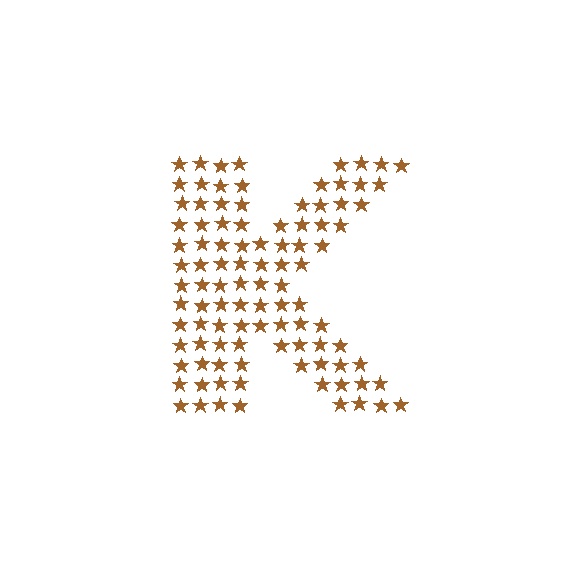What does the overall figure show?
The overall figure shows the letter K.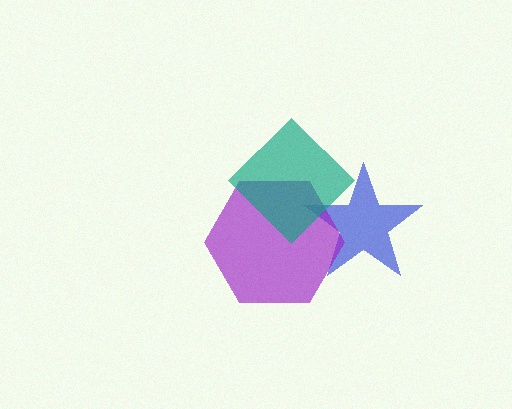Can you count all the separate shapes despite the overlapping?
Yes, there are 3 separate shapes.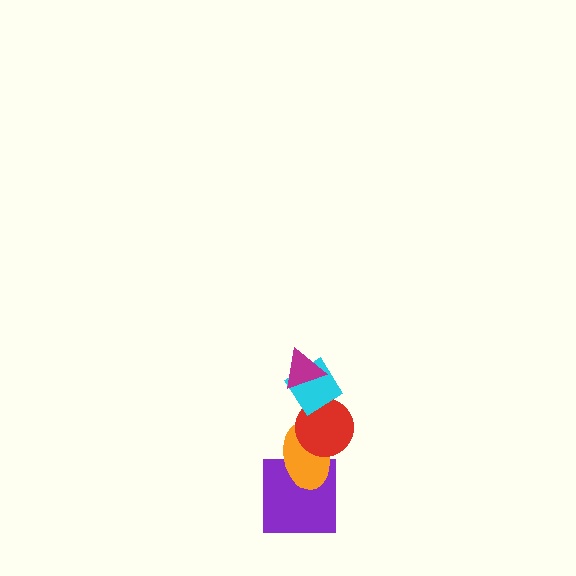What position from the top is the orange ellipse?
The orange ellipse is 4th from the top.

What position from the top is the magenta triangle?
The magenta triangle is 1st from the top.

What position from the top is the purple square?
The purple square is 5th from the top.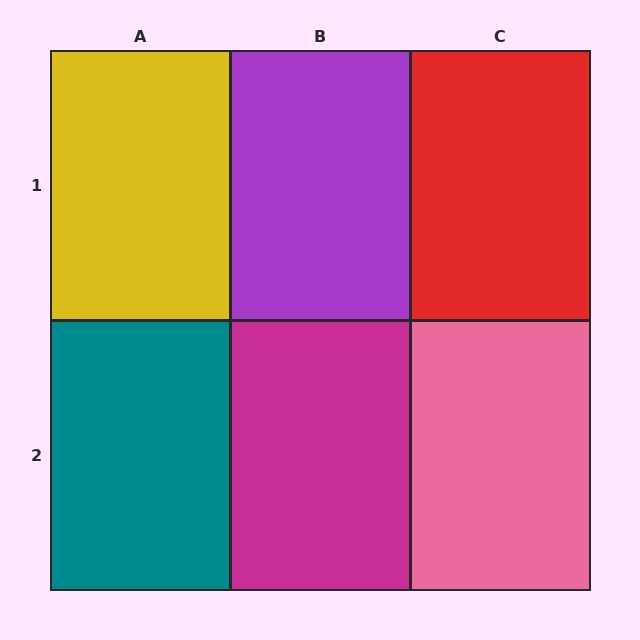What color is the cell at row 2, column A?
Teal.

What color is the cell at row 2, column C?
Pink.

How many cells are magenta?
1 cell is magenta.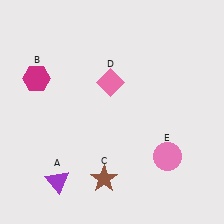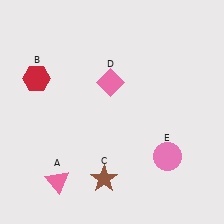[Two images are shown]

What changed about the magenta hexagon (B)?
In Image 1, B is magenta. In Image 2, it changed to red.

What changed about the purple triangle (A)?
In Image 1, A is purple. In Image 2, it changed to pink.